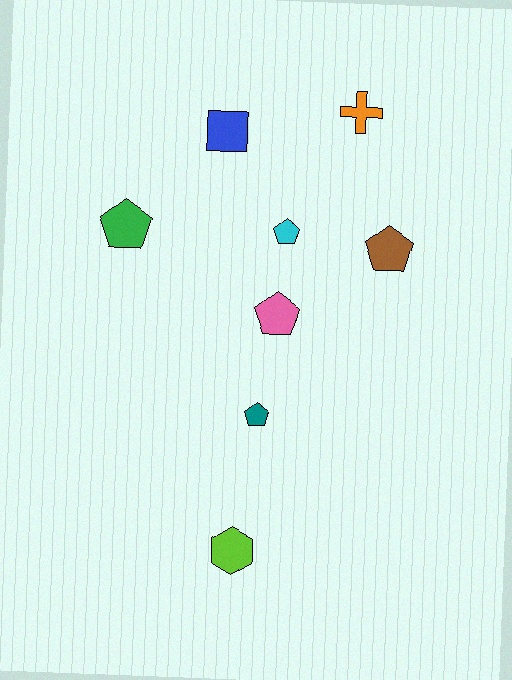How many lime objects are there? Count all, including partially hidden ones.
There is 1 lime object.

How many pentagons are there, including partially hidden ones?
There are 5 pentagons.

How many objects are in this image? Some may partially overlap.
There are 8 objects.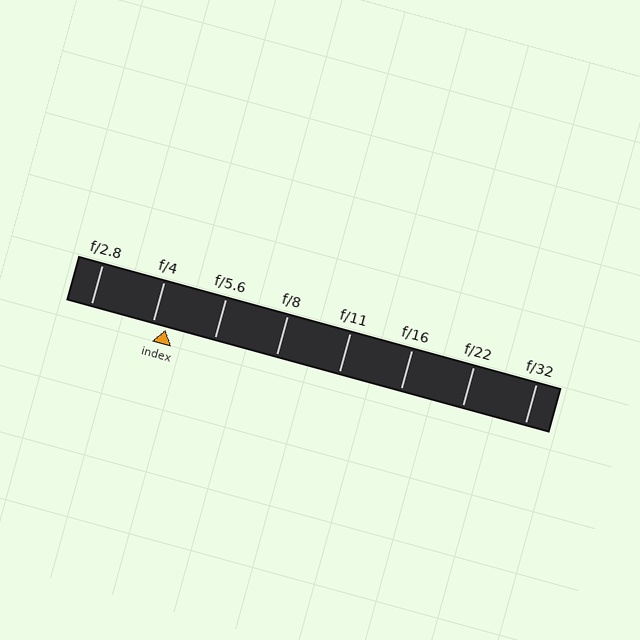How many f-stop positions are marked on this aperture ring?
There are 8 f-stop positions marked.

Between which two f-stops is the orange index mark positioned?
The index mark is between f/4 and f/5.6.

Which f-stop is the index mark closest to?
The index mark is closest to f/4.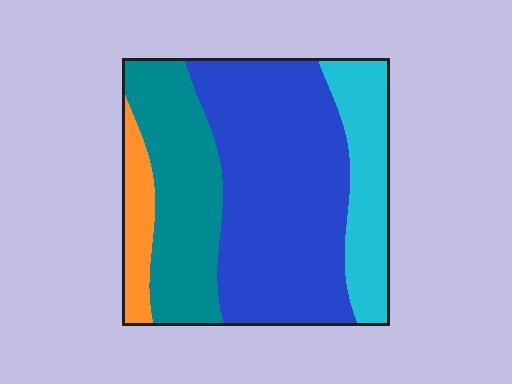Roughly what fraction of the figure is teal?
Teal covers roughly 25% of the figure.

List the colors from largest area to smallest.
From largest to smallest: blue, teal, cyan, orange.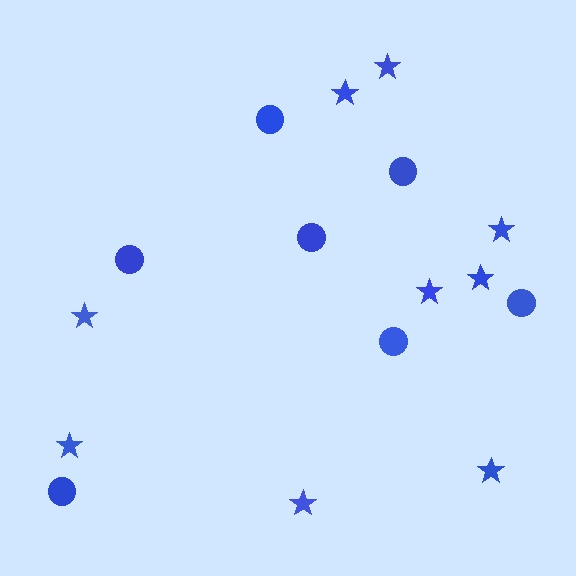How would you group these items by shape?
There are 2 groups: one group of stars (9) and one group of circles (7).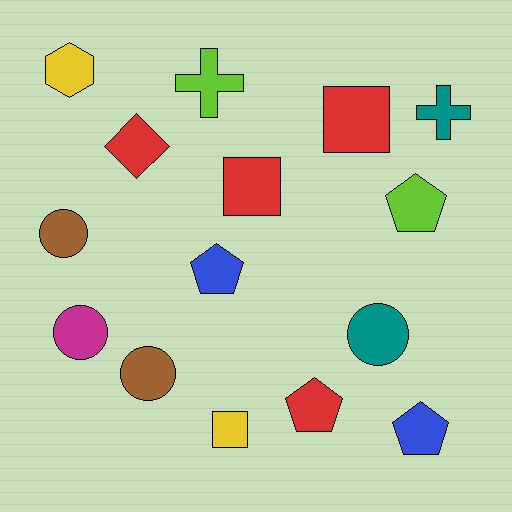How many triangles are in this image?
There are no triangles.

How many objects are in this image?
There are 15 objects.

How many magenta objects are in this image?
There is 1 magenta object.